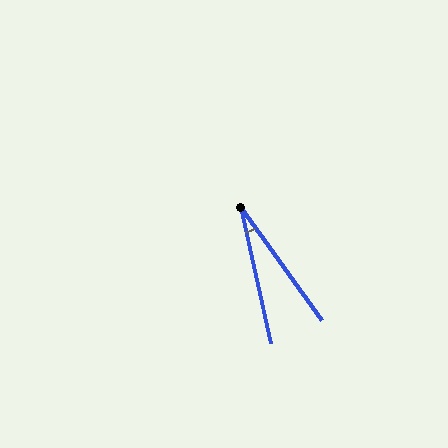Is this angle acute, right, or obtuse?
It is acute.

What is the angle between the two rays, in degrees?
Approximately 23 degrees.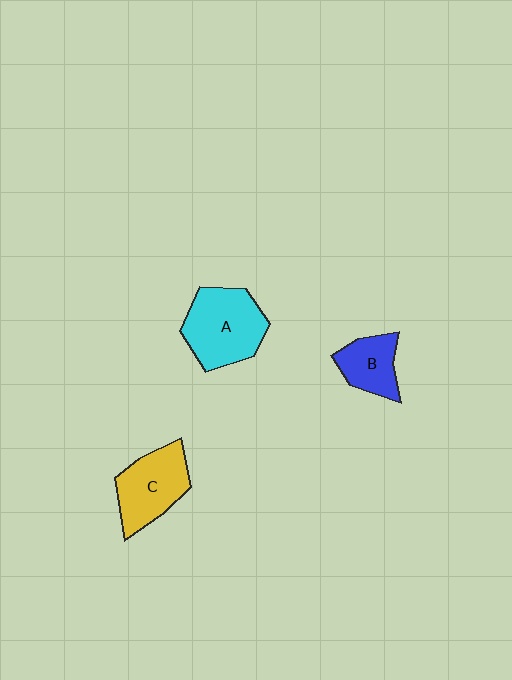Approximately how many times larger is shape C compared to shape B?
Approximately 1.5 times.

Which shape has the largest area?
Shape A (cyan).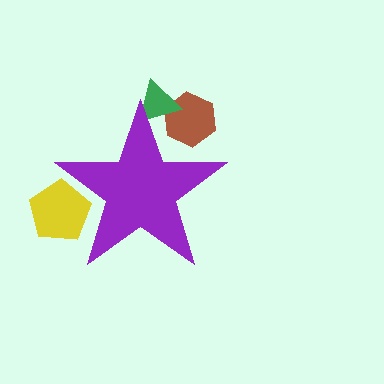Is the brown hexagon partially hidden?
Yes, the brown hexagon is partially hidden behind the purple star.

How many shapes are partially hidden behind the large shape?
3 shapes are partially hidden.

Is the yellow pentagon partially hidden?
Yes, the yellow pentagon is partially hidden behind the purple star.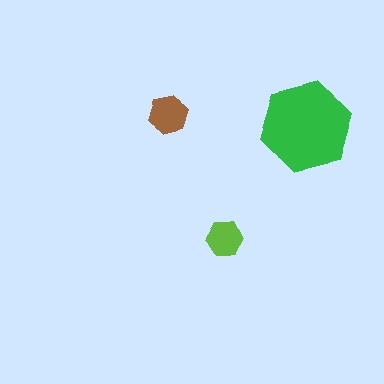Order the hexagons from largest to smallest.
the green one, the brown one, the lime one.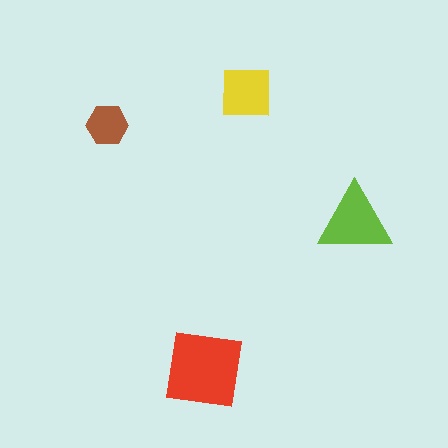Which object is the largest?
The red square.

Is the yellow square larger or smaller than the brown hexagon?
Larger.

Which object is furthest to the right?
The lime triangle is rightmost.